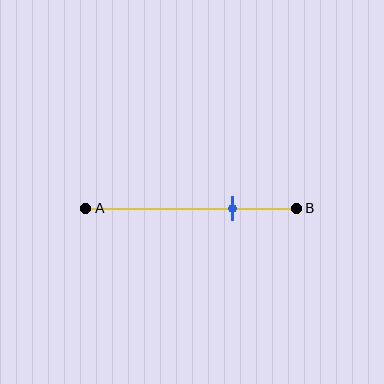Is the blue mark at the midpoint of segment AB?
No, the mark is at about 70% from A, not at the 50% midpoint.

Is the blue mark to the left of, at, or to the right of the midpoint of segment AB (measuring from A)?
The blue mark is to the right of the midpoint of segment AB.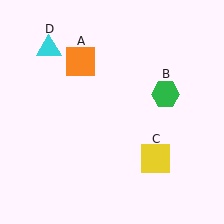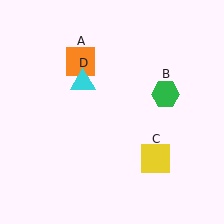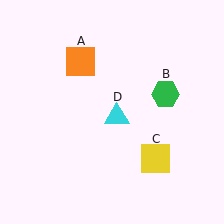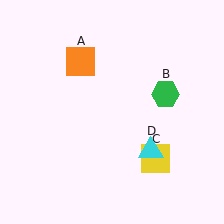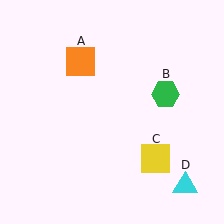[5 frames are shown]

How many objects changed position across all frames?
1 object changed position: cyan triangle (object D).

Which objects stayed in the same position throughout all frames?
Orange square (object A) and green hexagon (object B) and yellow square (object C) remained stationary.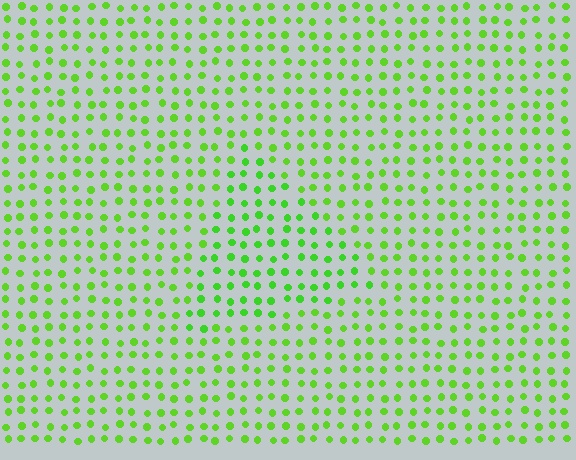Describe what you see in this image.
The image is filled with small lime elements in a uniform arrangement. A triangle-shaped region is visible where the elements are tinted to a slightly different hue, forming a subtle color boundary.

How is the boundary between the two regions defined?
The boundary is defined purely by a slight shift in hue (about 13 degrees). Spacing, size, and orientation are identical on both sides.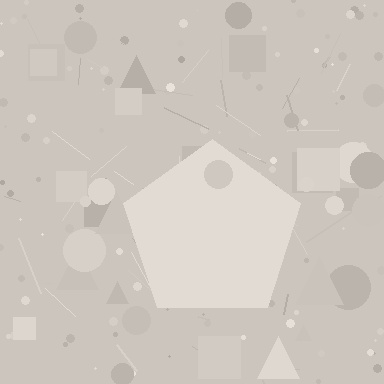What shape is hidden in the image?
A pentagon is hidden in the image.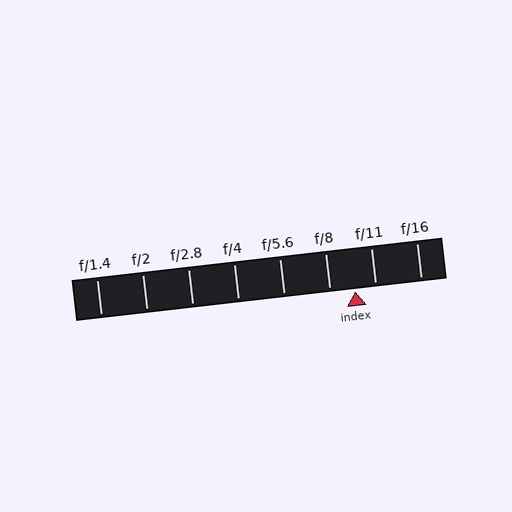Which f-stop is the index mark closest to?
The index mark is closest to f/11.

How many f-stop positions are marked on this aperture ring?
There are 8 f-stop positions marked.